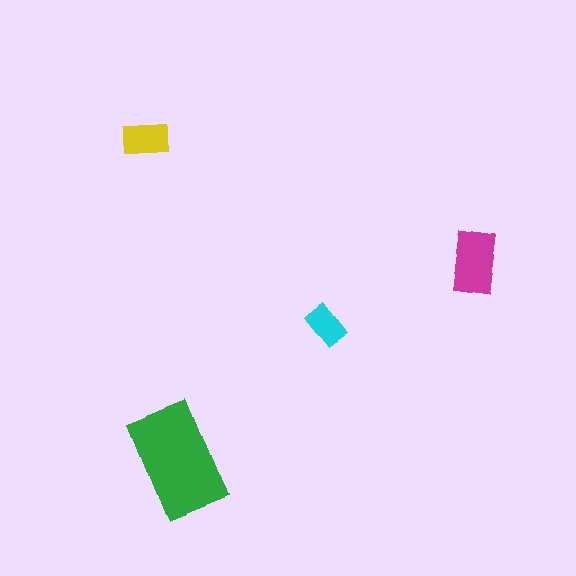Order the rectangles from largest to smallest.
the green one, the magenta one, the yellow one, the cyan one.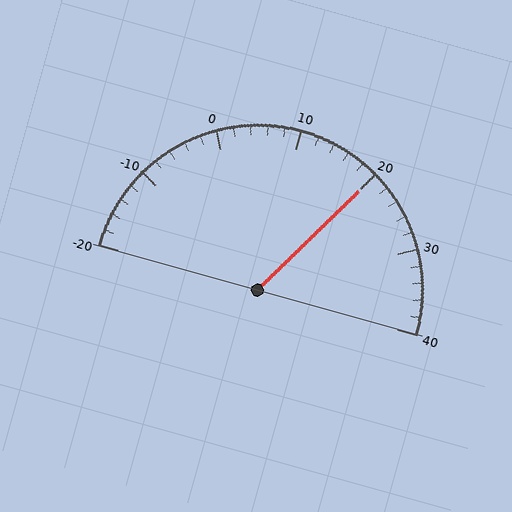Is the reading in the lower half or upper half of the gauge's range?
The reading is in the upper half of the range (-20 to 40).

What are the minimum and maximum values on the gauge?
The gauge ranges from -20 to 40.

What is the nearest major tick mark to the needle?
The nearest major tick mark is 20.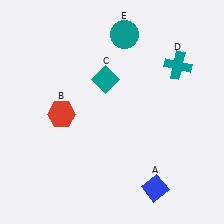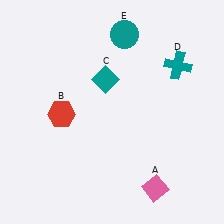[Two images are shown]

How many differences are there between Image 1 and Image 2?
There is 1 difference between the two images.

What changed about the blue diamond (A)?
In Image 1, A is blue. In Image 2, it changed to pink.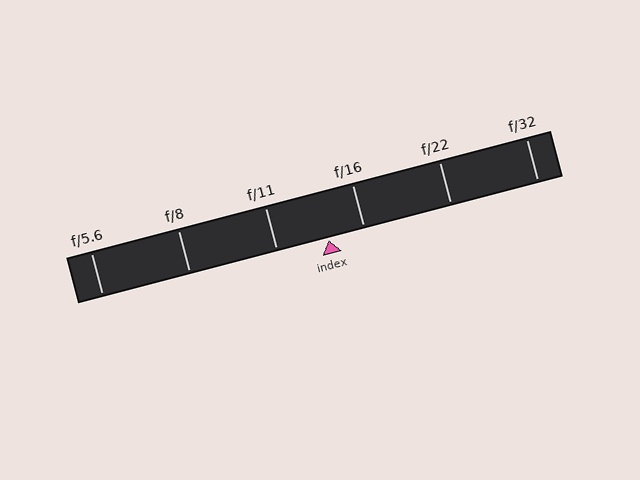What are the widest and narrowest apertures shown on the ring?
The widest aperture shown is f/5.6 and the narrowest is f/32.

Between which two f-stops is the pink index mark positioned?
The index mark is between f/11 and f/16.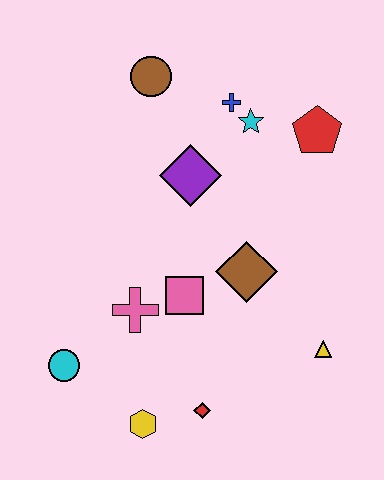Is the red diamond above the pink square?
No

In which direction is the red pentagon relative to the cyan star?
The red pentagon is to the right of the cyan star.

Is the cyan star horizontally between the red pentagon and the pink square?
Yes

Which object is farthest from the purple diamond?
The yellow hexagon is farthest from the purple diamond.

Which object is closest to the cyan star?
The blue cross is closest to the cyan star.